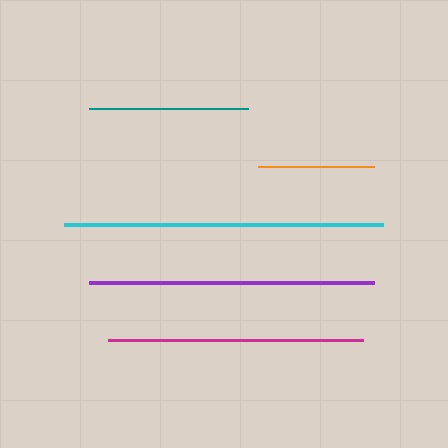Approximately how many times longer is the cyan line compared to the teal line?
The cyan line is approximately 2.0 times the length of the teal line.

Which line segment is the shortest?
The orange line is the shortest at approximately 116 pixels.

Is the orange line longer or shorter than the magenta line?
The magenta line is longer than the orange line.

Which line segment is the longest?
The cyan line is the longest at approximately 319 pixels.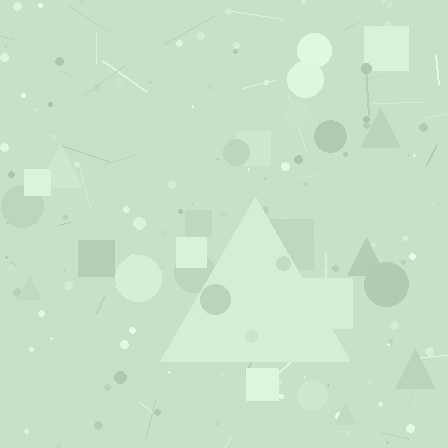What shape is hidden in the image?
A triangle is hidden in the image.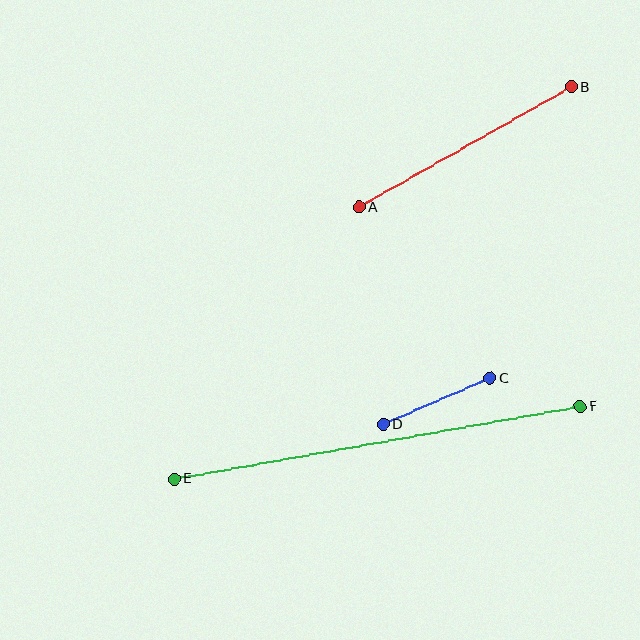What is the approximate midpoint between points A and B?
The midpoint is at approximately (465, 147) pixels.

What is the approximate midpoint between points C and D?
The midpoint is at approximately (437, 401) pixels.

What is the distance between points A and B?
The distance is approximately 245 pixels.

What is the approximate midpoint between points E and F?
The midpoint is at approximately (377, 443) pixels.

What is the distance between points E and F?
The distance is approximately 412 pixels.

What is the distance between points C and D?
The distance is approximately 116 pixels.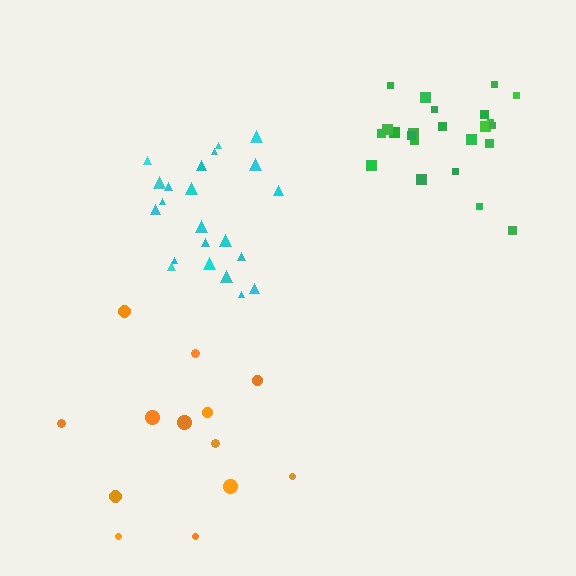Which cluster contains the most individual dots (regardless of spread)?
Green (23).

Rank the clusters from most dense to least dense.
green, cyan, orange.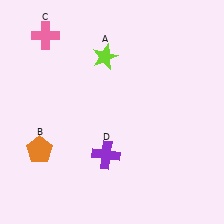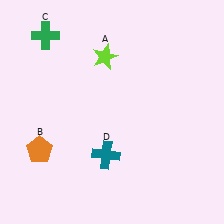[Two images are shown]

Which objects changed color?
C changed from pink to green. D changed from purple to teal.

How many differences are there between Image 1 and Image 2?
There are 2 differences between the two images.